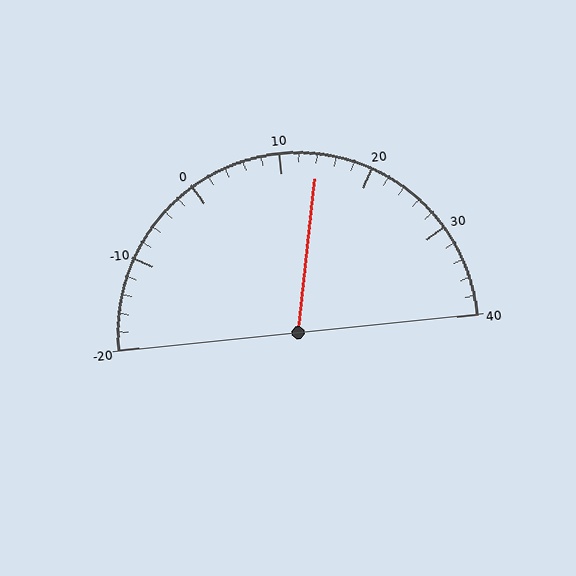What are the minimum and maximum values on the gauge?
The gauge ranges from -20 to 40.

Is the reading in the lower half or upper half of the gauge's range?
The reading is in the upper half of the range (-20 to 40).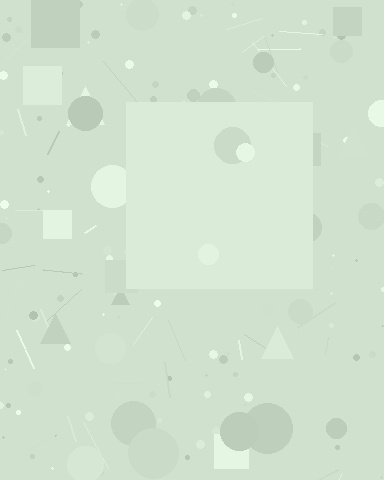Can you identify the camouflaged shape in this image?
The camouflaged shape is a square.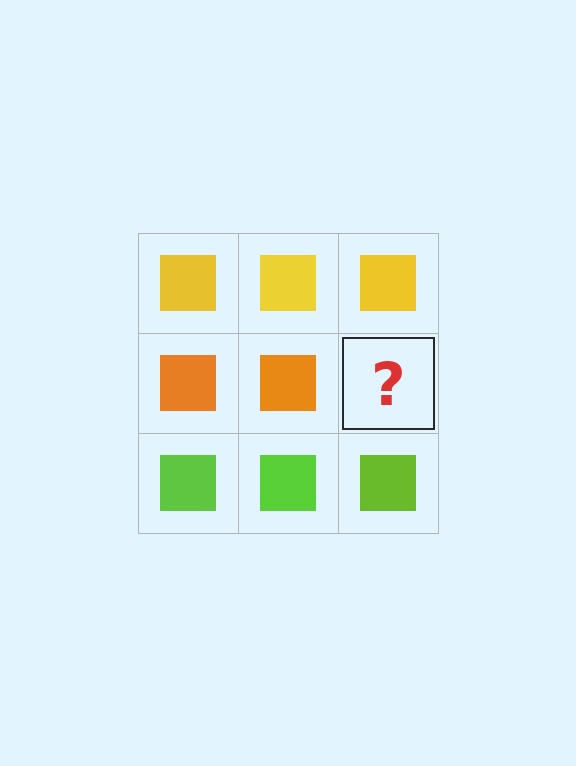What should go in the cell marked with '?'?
The missing cell should contain an orange square.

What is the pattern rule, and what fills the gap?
The rule is that each row has a consistent color. The gap should be filled with an orange square.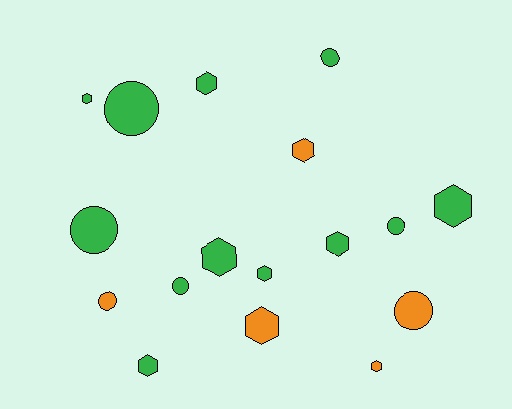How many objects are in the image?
There are 17 objects.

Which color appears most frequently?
Green, with 12 objects.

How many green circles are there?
There are 5 green circles.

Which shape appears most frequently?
Hexagon, with 10 objects.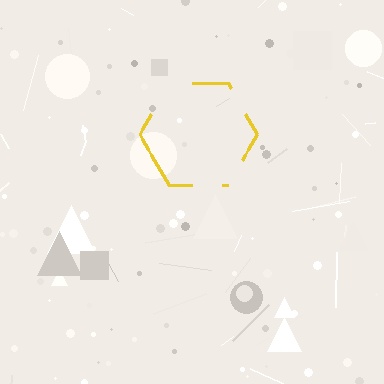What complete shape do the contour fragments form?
The contour fragments form a hexagon.